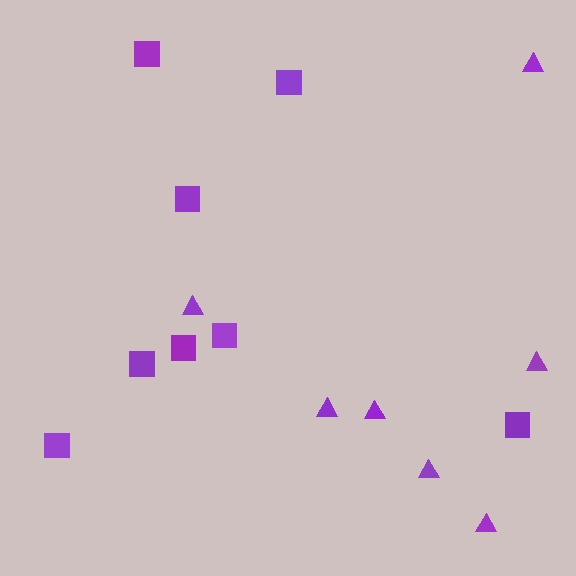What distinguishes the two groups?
There are 2 groups: one group of triangles (7) and one group of squares (8).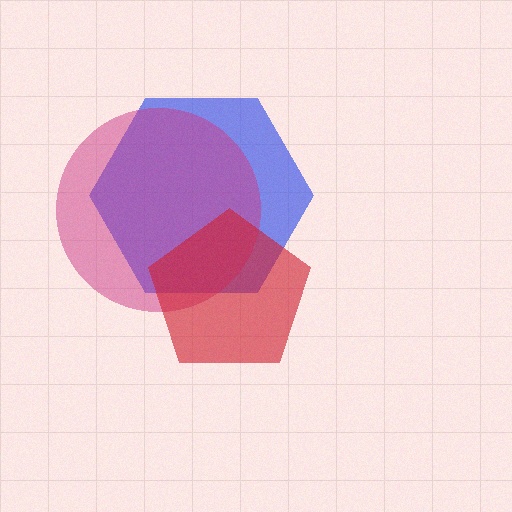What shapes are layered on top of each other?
The layered shapes are: a blue hexagon, a magenta circle, a red pentagon.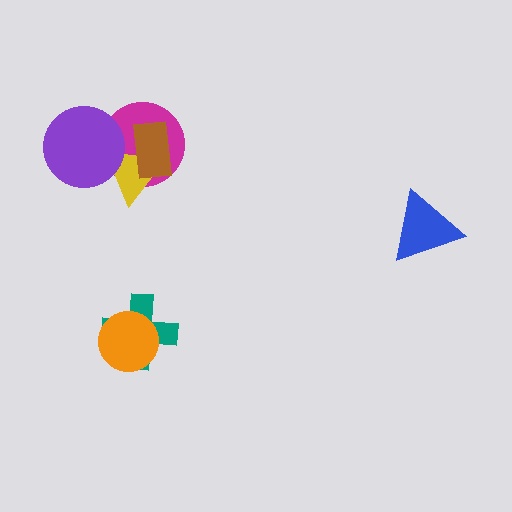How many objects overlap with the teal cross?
1 object overlaps with the teal cross.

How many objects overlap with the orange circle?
1 object overlaps with the orange circle.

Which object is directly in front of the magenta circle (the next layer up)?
The yellow triangle is directly in front of the magenta circle.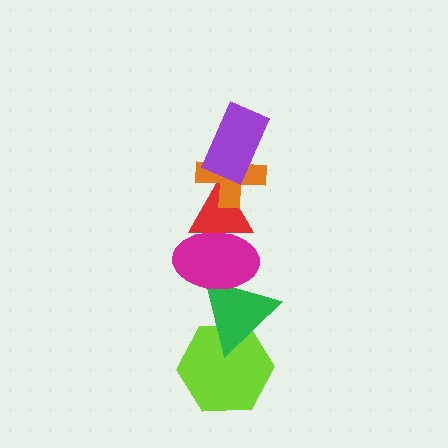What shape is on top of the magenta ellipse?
The red triangle is on top of the magenta ellipse.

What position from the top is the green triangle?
The green triangle is 5th from the top.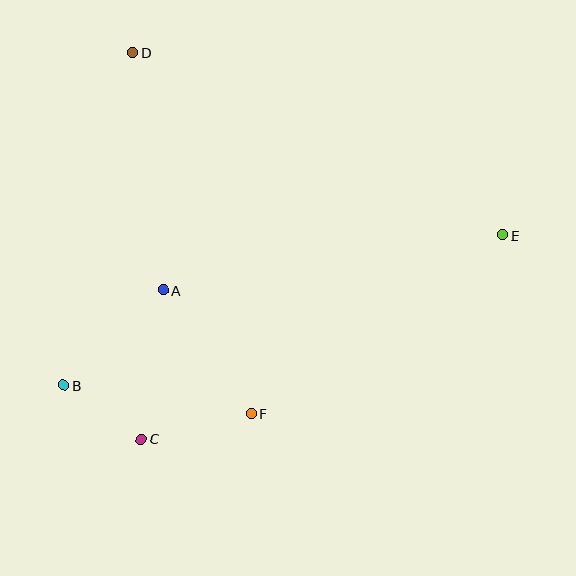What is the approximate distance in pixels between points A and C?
The distance between A and C is approximately 150 pixels.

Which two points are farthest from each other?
Points B and E are farthest from each other.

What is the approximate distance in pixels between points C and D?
The distance between C and D is approximately 387 pixels.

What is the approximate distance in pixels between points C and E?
The distance between C and E is approximately 415 pixels.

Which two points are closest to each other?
Points B and C are closest to each other.